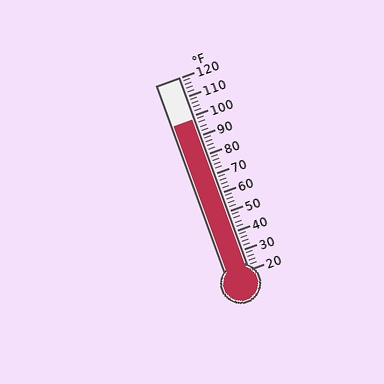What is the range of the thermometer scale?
The thermometer scale ranges from 20°F to 120°F.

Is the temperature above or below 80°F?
The temperature is above 80°F.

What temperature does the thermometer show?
The thermometer shows approximately 98°F.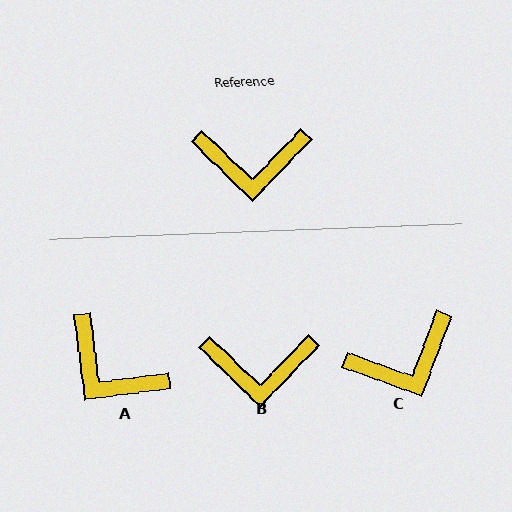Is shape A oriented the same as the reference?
No, it is off by about 38 degrees.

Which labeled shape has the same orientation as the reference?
B.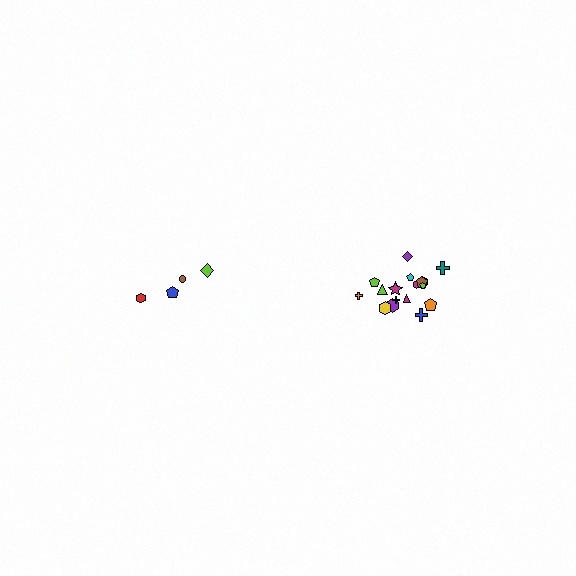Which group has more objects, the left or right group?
The right group.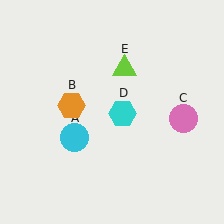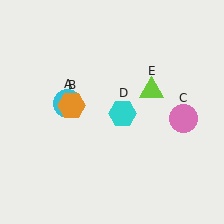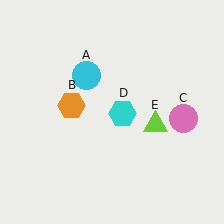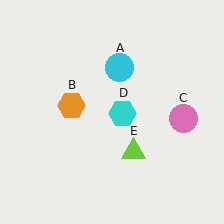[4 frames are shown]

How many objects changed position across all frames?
2 objects changed position: cyan circle (object A), lime triangle (object E).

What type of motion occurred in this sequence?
The cyan circle (object A), lime triangle (object E) rotated clockwise around the center of the scene.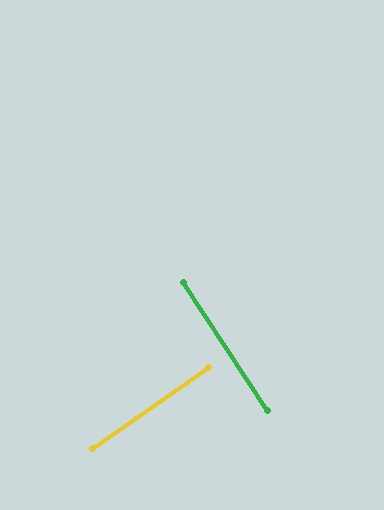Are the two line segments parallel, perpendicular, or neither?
Perpendicular — they meet at approximately 88°.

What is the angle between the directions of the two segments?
Approximately 88 degrees.